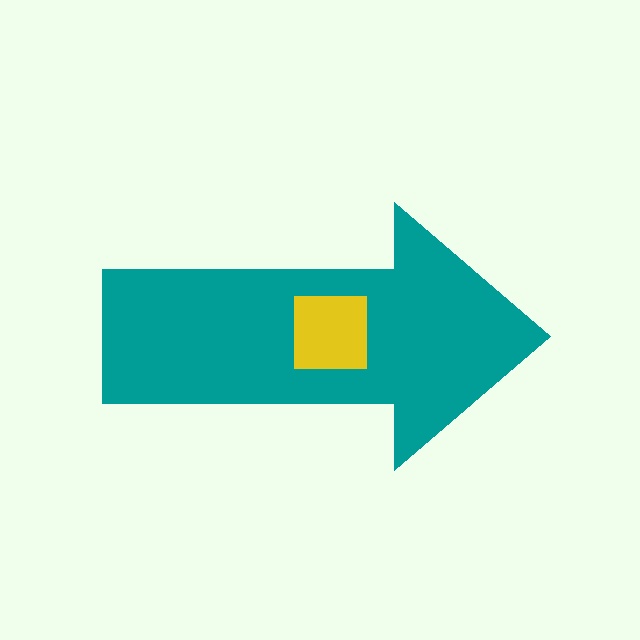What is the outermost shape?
The teal arrow.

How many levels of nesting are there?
2.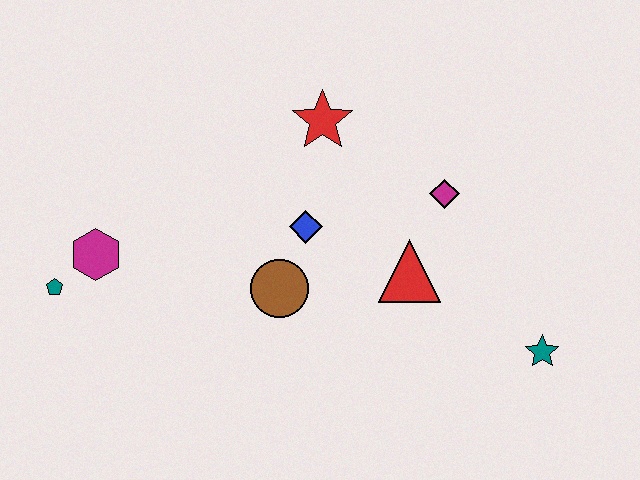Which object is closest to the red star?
The blue diamond is closest to the red star.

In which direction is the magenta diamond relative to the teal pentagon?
The magenta diamond is to the right of the teal pentagon.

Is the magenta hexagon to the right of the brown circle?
No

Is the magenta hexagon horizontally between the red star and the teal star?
No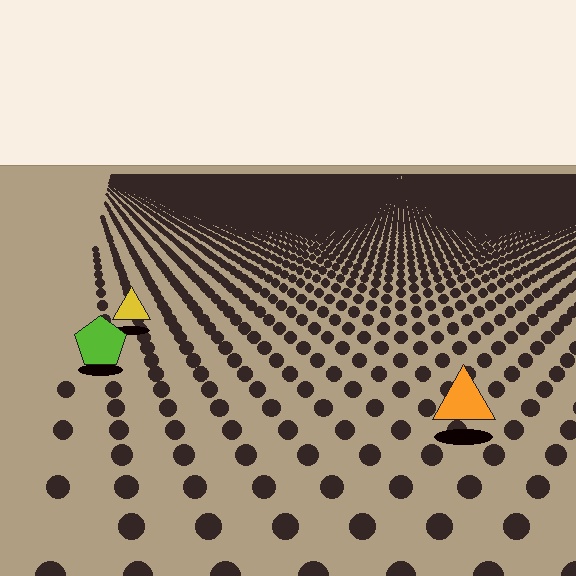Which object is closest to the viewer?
The orange triangle is closest. The texture marks near it are larger and more spread out.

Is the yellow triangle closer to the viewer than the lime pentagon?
No. The lime pentagon is closer — you can tell from the texture gradient: the ground texture is coarser near it.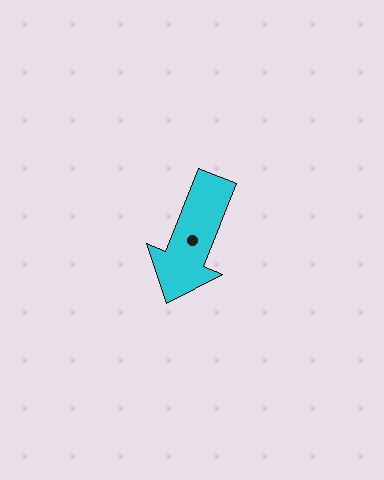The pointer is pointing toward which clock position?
Roughly 7 o'clock.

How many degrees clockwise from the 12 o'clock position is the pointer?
Approximately 202 degrees.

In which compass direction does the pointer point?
South.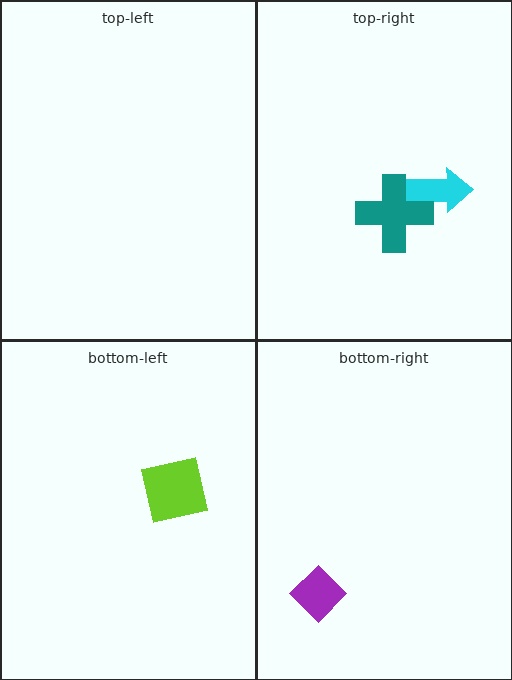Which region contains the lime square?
The bottom-left region.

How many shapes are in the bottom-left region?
1.